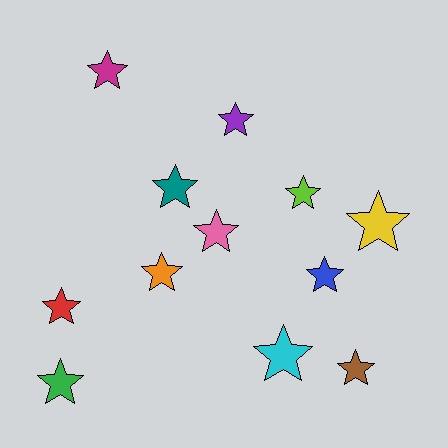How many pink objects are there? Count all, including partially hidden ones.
There is 1 pink object.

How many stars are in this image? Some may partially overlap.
There are 12 stars.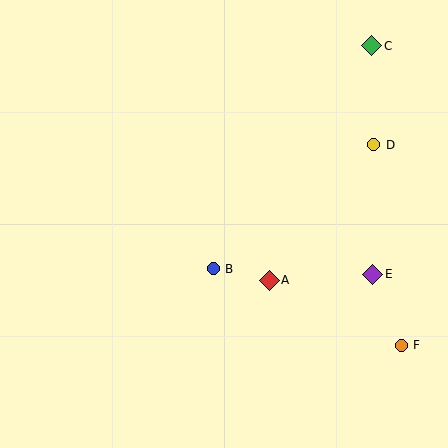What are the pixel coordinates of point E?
Point E is at (373, 274).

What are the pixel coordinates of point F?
Point F is at (401, 345).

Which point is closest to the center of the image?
Point B at (213, 269) is closest to the center.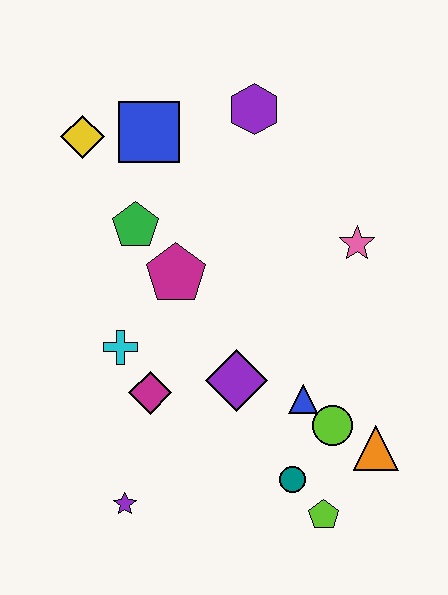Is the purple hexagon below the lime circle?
No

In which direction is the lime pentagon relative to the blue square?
The lime pentagon is below the blue square.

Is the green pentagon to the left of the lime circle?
Yes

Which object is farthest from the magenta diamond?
The purple hexagon is farthest from the magenta diamond.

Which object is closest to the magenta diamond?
The cyan cross is closest to the magenta diamond.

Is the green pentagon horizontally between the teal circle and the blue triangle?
No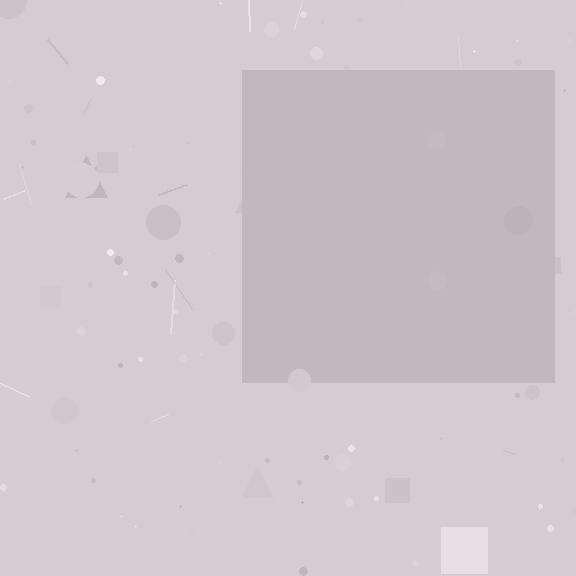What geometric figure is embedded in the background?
A square is embedded in the background.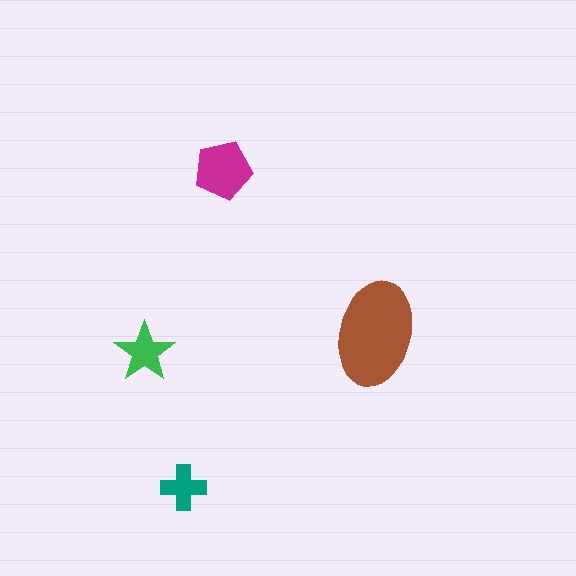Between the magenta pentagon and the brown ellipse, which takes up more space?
The brown ellipse.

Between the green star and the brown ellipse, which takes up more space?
The brown ellipse.